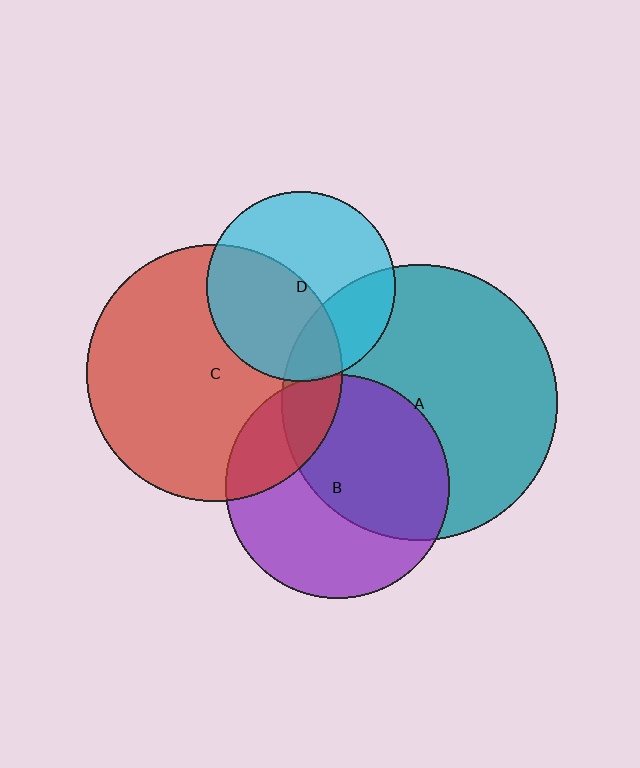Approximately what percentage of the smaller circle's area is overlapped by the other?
Approximately 15%.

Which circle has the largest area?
Circle A (teal).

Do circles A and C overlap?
Yes.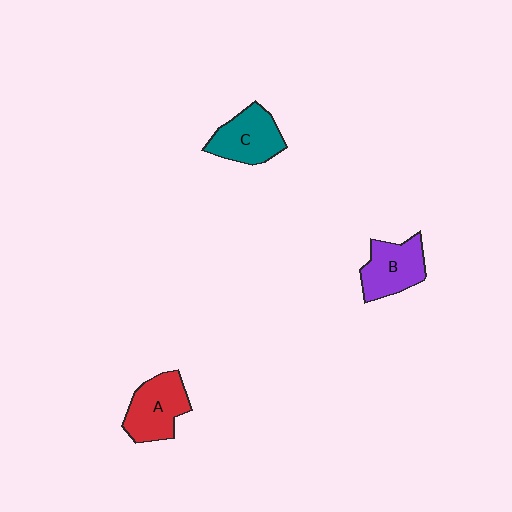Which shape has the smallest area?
Shape B (purple).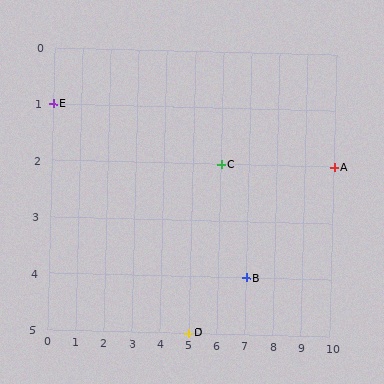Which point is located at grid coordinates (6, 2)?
Point C is at (6, 2).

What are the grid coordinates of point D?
Point D is at grid coordinates (5, 5).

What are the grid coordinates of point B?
Point B is at grid coordinates (7, 4).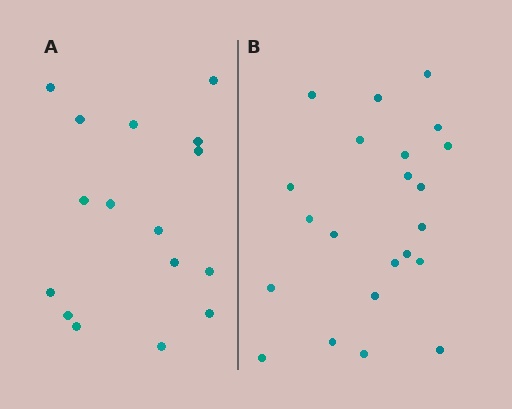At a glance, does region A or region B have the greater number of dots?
Region B (the right region) has more dots.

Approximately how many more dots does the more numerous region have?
Region B has about 6 more dots than region A.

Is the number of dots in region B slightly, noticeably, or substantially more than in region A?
Region B has noticeably more, but not dramatically so. The ratio is roughly 1.4 to 1.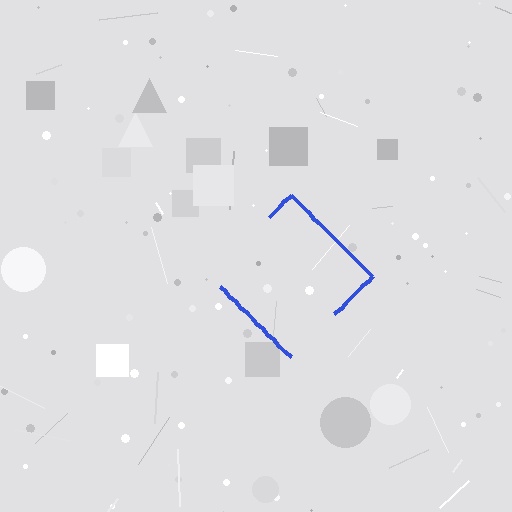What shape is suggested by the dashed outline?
The dashed outline suggests a diamond.